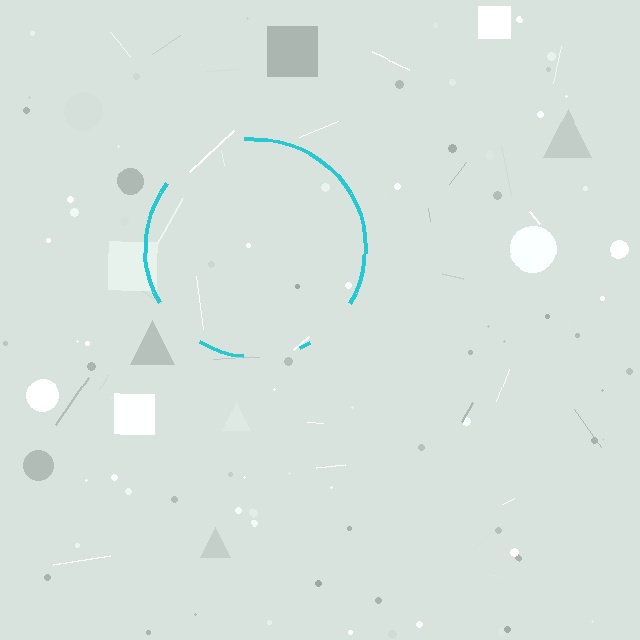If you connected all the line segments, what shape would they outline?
They would outline a circle.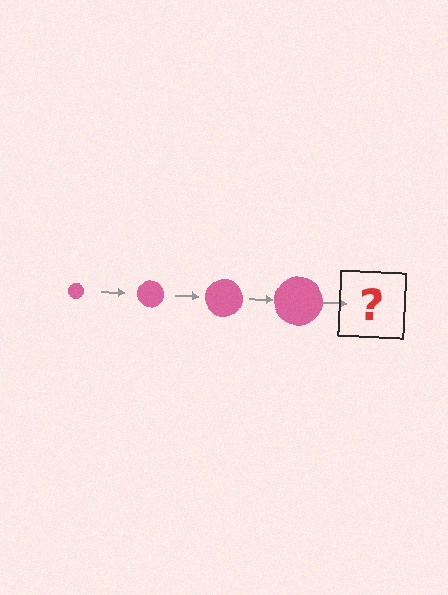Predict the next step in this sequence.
The next step is a pink circle, larger than the previous one.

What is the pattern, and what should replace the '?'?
The pattern is that the circle gets progressively larger each step. The '?' should be a pink circle, larger than the previous one.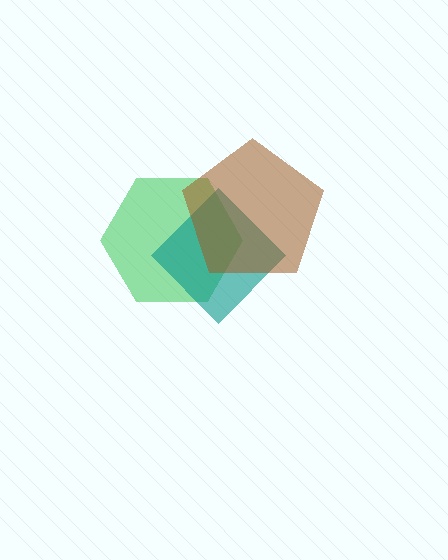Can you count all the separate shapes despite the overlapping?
Yes, there are 3 separate shapes.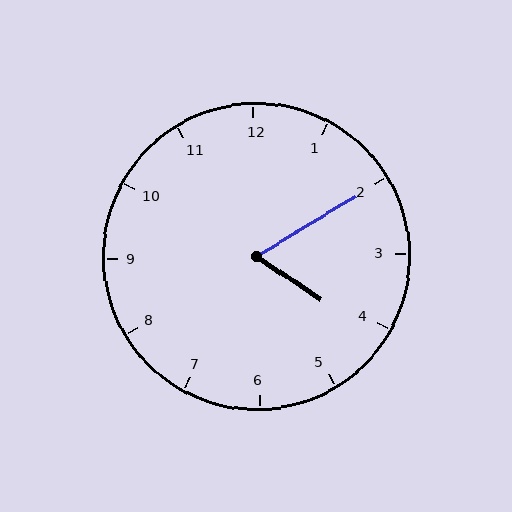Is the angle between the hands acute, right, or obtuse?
It is acute.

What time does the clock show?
4:10.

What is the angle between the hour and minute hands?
Approximately 65 degrees.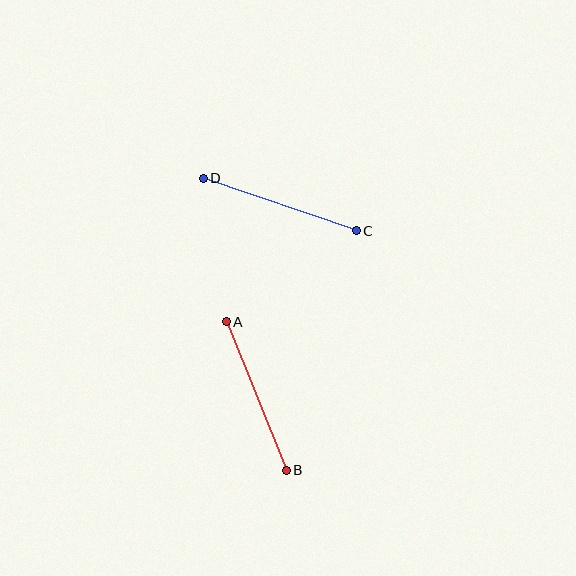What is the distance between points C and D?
The distance is approximately 162 pixels.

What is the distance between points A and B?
The distance is approximately 160 pixels.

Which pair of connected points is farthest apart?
Points C and D are farthest apart.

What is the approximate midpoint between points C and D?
The midpoint is at approximately (280, 204) pixels.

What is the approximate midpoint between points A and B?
The midpoint is at approximately (256, 396) pixels.